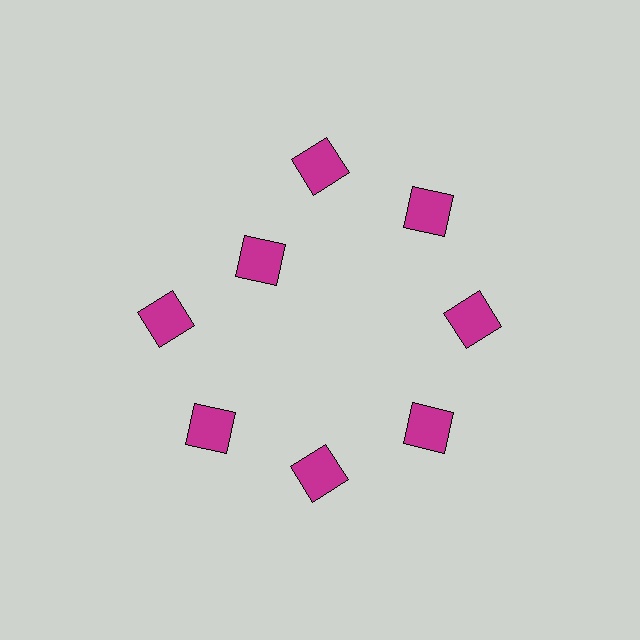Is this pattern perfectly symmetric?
No. The 8 magenta squares are arranged in a ring, but one element near the 10 o'clock position is pulled inward toward the center, breaking the 8-fold rotational symmetry.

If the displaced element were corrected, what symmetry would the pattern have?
It would have 8-fold rotational symmetry — the pattern would map onto itself every 45 degrees.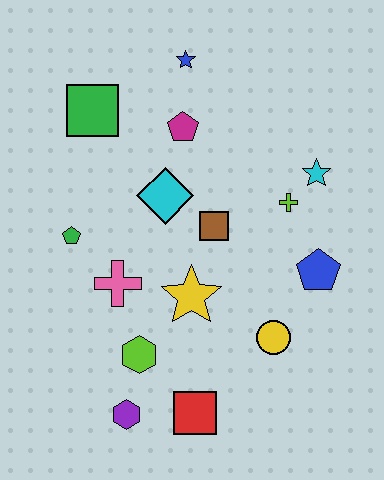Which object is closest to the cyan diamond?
The brown square is closest to the cyan diamond.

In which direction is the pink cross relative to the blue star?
The pink cross is below the blue star.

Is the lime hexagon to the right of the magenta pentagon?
No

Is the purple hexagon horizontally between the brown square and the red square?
No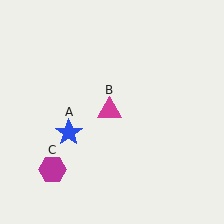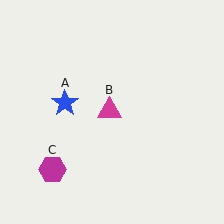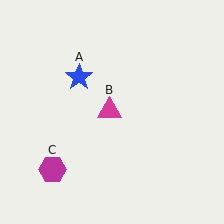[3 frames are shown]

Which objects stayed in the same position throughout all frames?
Magenta triangle (object B) and magenta hexagon (object C) remained stationary.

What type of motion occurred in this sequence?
The blue star (object A) rotated clockwise around the center of the scene.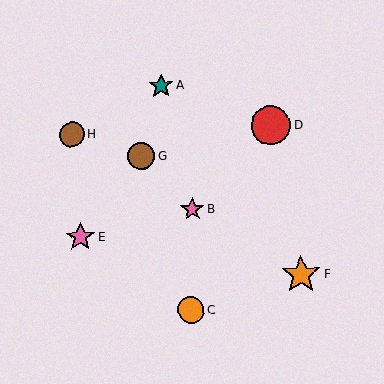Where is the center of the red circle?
The center of the red circle is at (271, 125).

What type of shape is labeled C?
Shape C is an orange circle.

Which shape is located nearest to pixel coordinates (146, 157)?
The brown circle (labeled G) at (141, 156) is nearest to that location.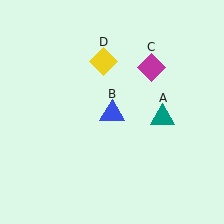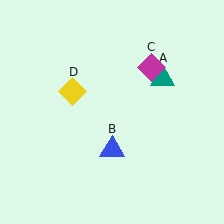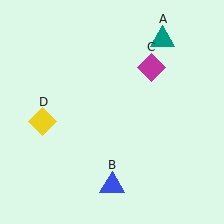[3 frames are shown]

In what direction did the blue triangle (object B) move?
The blue triangle (object B) moved down.